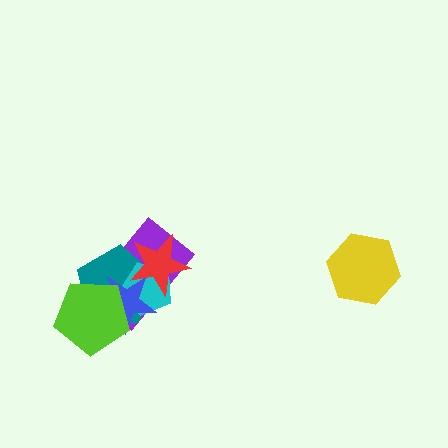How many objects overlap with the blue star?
5 objects overlap with the blue star.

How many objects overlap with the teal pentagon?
5 objects overlap with the teal pentagon.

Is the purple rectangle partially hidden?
Yes, it is partially covered by another shape.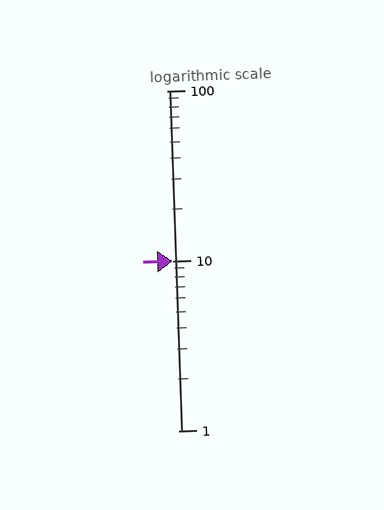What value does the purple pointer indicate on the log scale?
The pointer indicates approximately 10.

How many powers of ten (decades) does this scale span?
The scale spans 2 decades, from 1 to 100.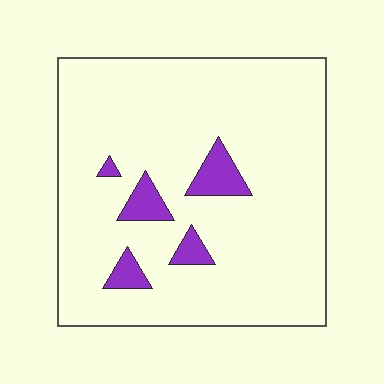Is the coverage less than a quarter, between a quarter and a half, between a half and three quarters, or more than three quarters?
Less than a quarter.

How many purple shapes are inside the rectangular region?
5.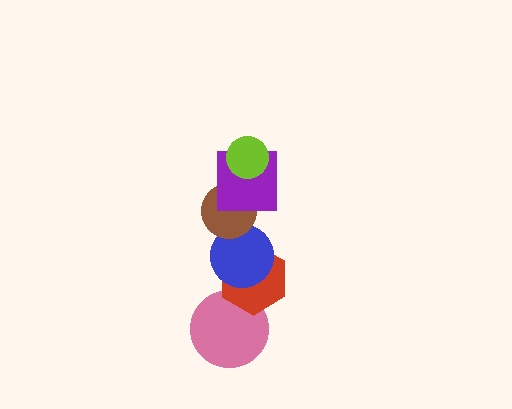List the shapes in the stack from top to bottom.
From top to bottom: the lime circle, the purple square, the brown circle, the blue circle, the red hexagon, the pink circle.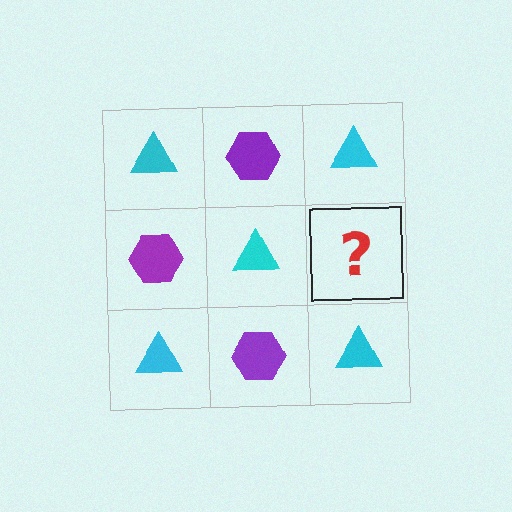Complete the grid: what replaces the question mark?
The question mark should be replaced with a purple hexagon.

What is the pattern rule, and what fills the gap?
The rule is that it alternates cyan triangle and purple hexagon in a checkerboard pattern. The gap should be filled with a purple hexagon.